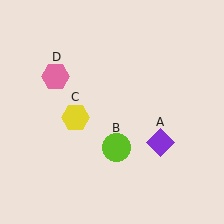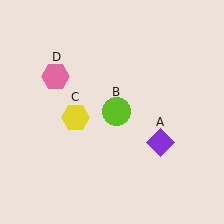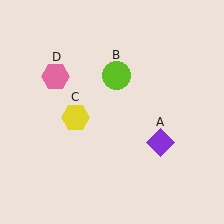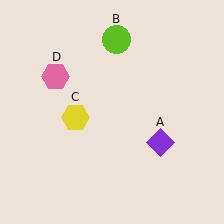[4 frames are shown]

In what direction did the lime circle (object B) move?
The lime circle (object B) moved up.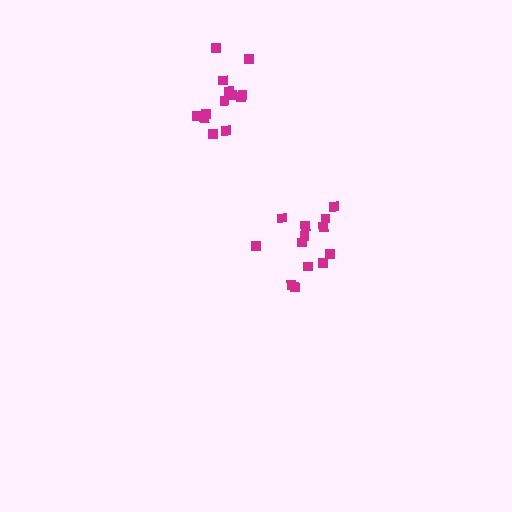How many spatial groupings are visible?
There are 2 spatial groupings.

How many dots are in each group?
Group 1: 13 dots, Group 2: 14 dots (27 total).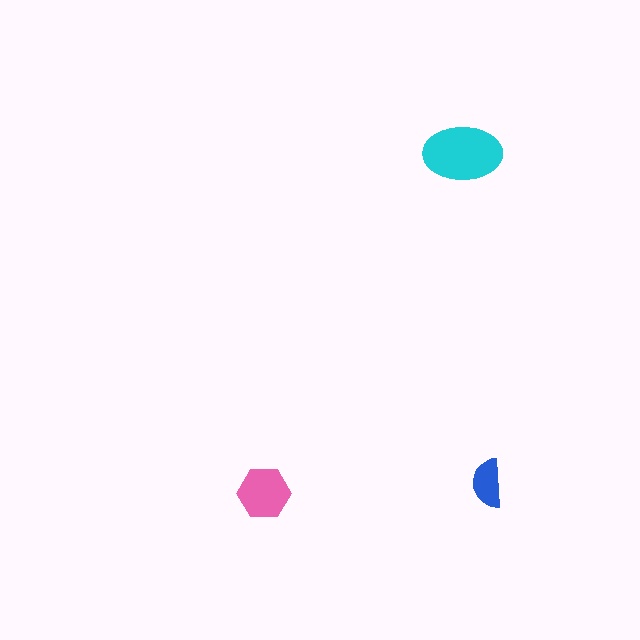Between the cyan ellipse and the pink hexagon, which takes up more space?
The cyan ellipse.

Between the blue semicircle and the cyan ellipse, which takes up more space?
The cyan ellipse.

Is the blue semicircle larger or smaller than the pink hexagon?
Smaller.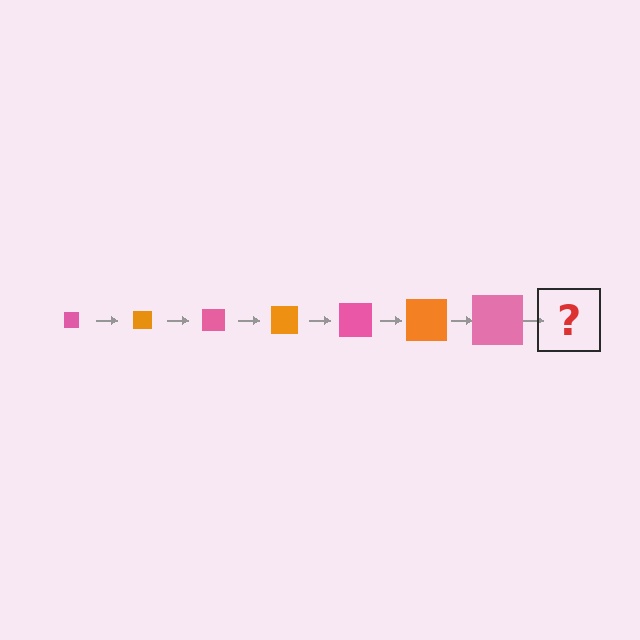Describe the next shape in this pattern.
It should be an orange square, larger than the previous one.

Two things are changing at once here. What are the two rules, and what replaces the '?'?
The two rules are that the square grows larger each step and the color cycles through pink and orange. The '?' should be an orange square, larger than the previous one.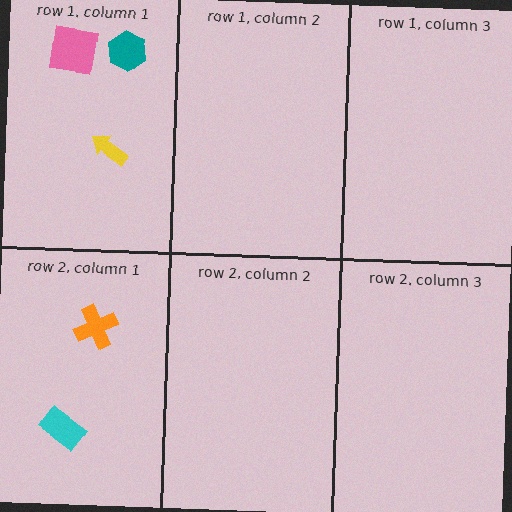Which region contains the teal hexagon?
The row 1, column 1 region.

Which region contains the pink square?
The row 1, column 1 region.